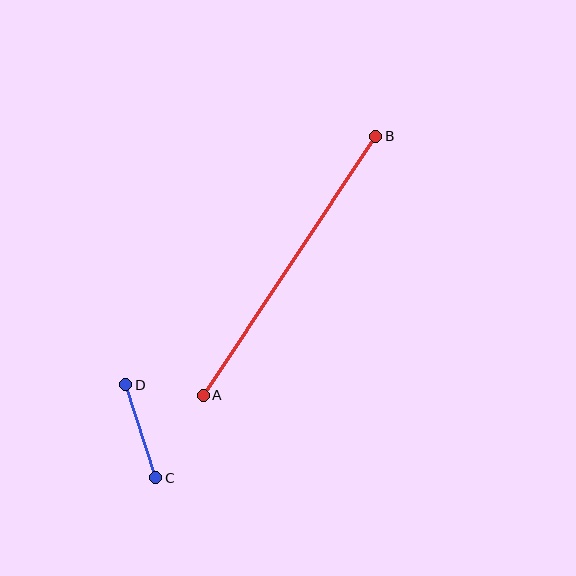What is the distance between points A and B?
The distance is approximately 311 pixels.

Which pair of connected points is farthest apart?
Points A and B are farthest apart.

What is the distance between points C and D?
The distance is approximately 98 pixels.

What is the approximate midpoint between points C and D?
The midpoint is at approximately (141, 431) pixels.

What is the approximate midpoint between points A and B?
The midpoint is at approximately (289, 266) pixels.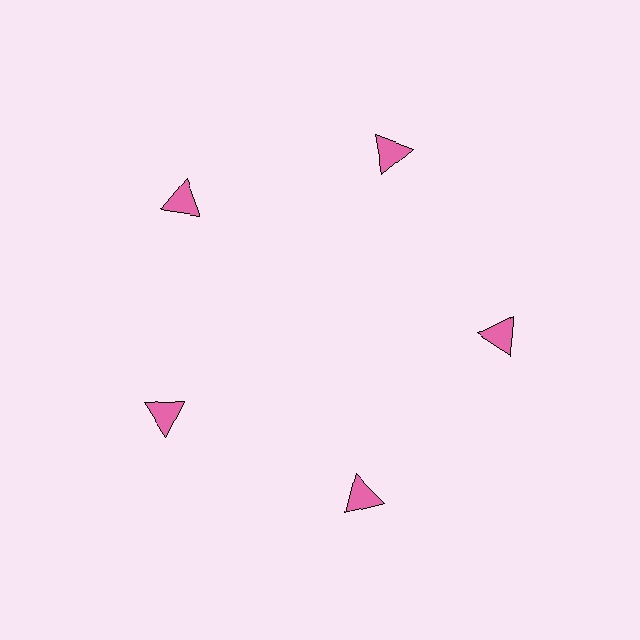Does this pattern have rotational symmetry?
Yes, this pattern has 5-fold rotational symmetry. It looks the same after rotating 72 degrees around the center.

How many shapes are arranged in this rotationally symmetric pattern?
There are 5 shapes, arranged in 5 groups of 1.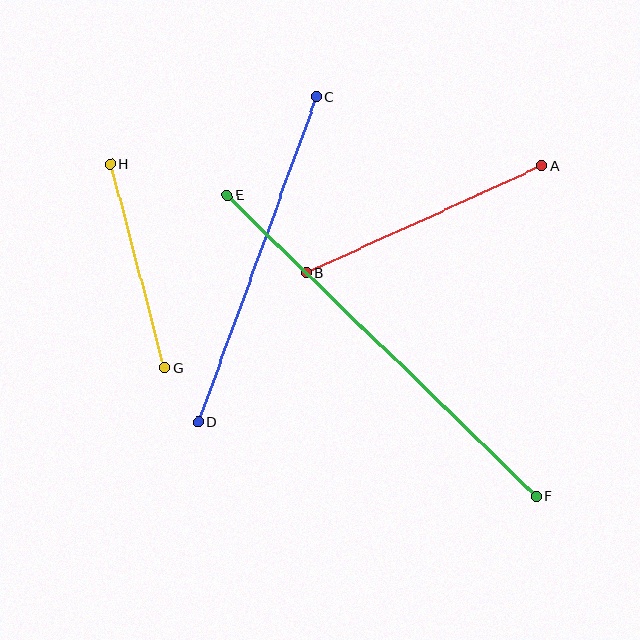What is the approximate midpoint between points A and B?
The midpoint is at approximately (424, 219) pixels.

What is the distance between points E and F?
The distance is approximately 432 pixels.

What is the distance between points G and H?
The distance is approximately 210 pixels.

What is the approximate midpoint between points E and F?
The midpoint is at approximately (382, 346) pixels.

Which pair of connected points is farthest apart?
Points E and F are farthest apart.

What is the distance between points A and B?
The distance is approximately 258 pixels.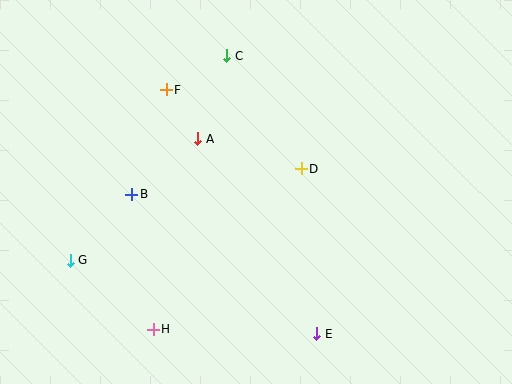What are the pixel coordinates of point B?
Point B is at (132, 194).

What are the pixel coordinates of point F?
Point F is at (166, 90).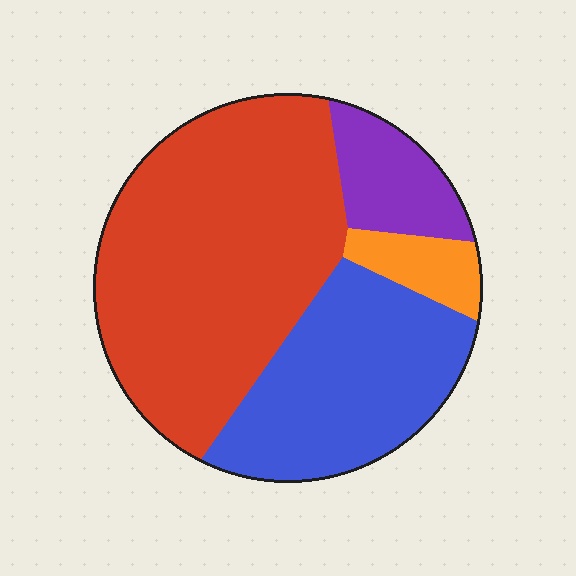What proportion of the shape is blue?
Blue covers 30% of the shape.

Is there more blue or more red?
Red.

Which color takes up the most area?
Red, at roughly 55%.